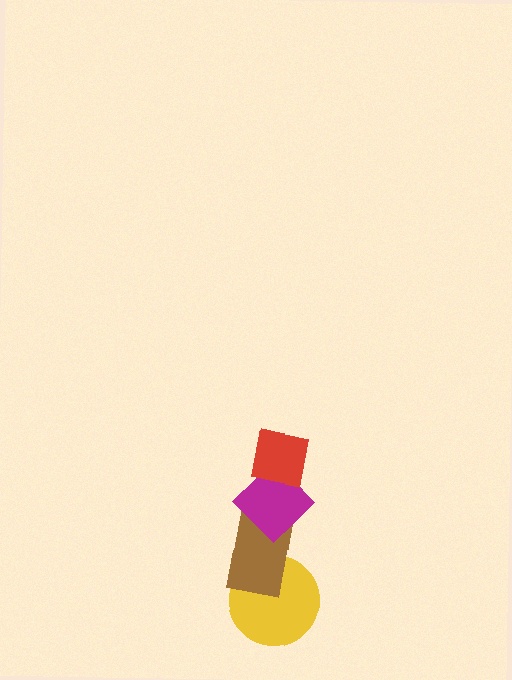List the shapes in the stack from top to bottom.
From top to bottom: the red square, the magenta diamond, the brown rectangle, the yellow circle.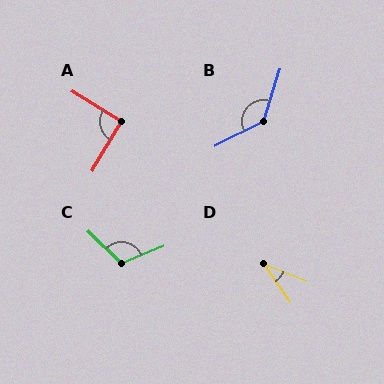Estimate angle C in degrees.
Approximately 114 degrees.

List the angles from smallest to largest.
D (33°), A (91°), C (114°), B (135°).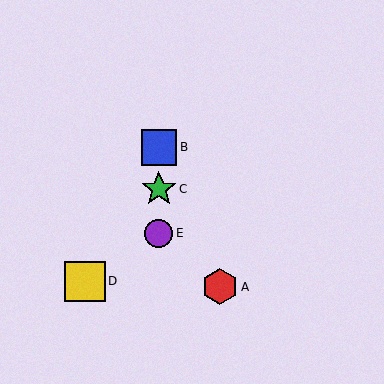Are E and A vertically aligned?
No, E is at x≈159 and A is at x≈220.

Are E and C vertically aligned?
Yes, both are at x≈159.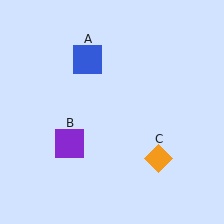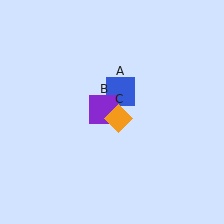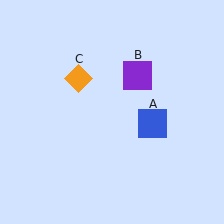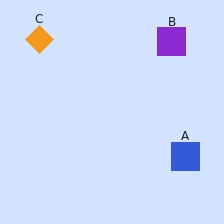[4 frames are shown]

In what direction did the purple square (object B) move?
The purple square (object B) moved up and to the right.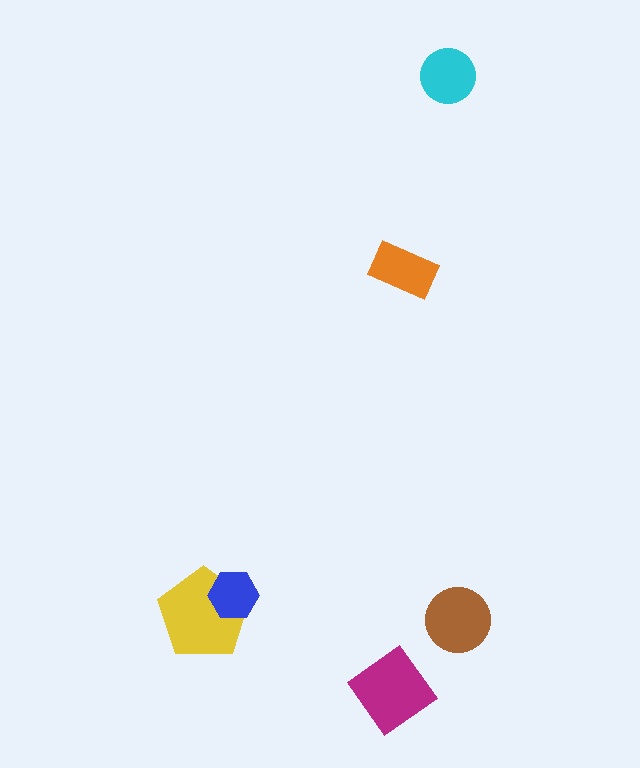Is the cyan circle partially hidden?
No, no other shape covers it.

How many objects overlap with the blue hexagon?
1 object overlaps with the blue hexagon.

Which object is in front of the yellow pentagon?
The blue hexagon is in front of the yellow pentagon.